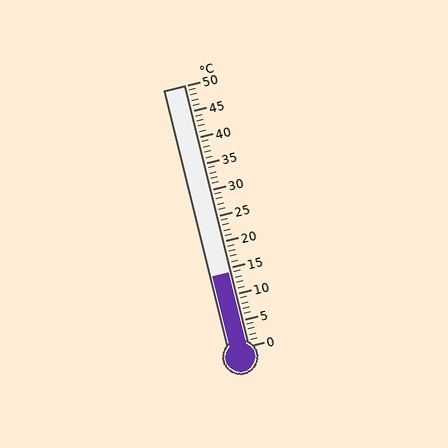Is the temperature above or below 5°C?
The temperature is above 5°C.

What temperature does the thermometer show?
The thermometer shows approximately 14°C.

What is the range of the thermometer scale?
The thermometer scale ranges from 0°C to 50°C.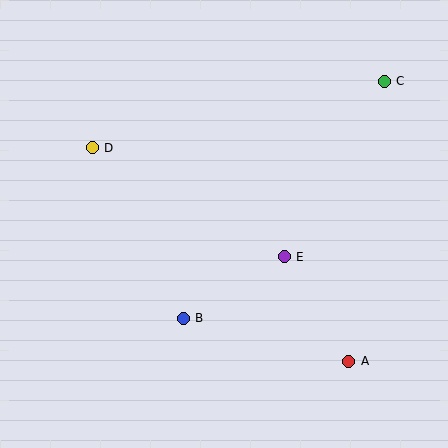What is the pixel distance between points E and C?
The distance between E and C is 202 pixels.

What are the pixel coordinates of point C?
Point C is at (384, 81).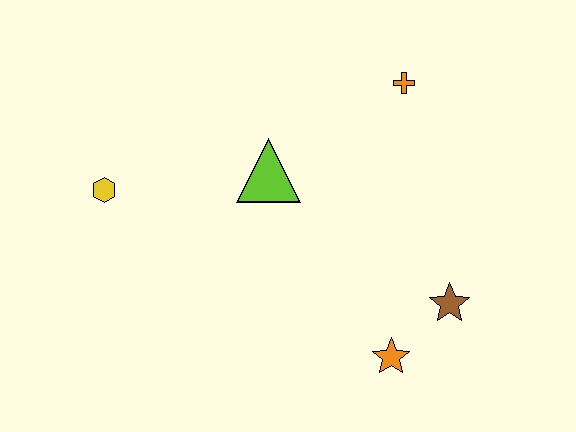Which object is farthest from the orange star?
The yellow hexagon is farthest from the orange star.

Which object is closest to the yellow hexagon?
The lime triangle is closest to the yellow hexagon.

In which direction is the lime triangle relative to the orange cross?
The lime triangle is to the left of the orange cross.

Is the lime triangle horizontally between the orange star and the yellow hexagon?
Yes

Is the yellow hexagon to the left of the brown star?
Yes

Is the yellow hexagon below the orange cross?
Yes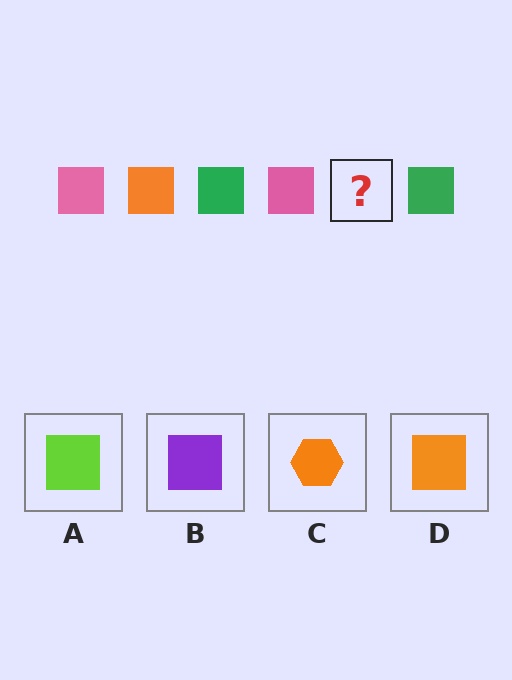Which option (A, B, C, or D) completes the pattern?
D.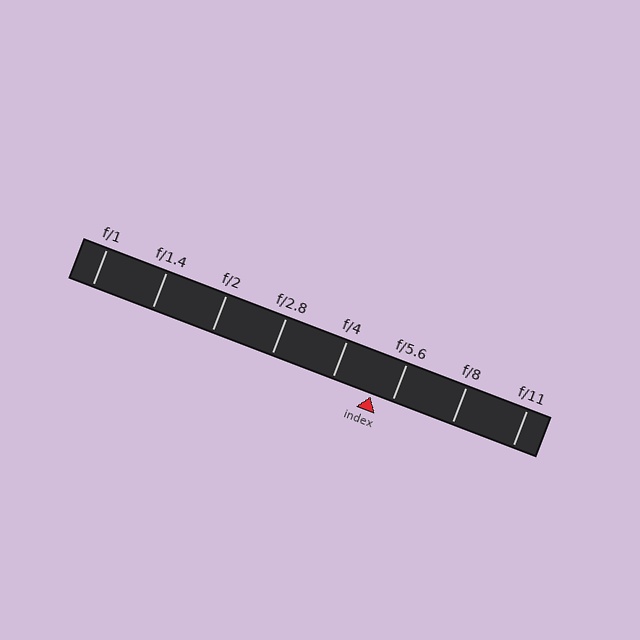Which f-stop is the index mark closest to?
The index mark is closest to f/5.6.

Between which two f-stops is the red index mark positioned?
The index mark is between f/4 and f/5.6.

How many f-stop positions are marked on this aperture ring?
There are 8 f-stop positions marked.